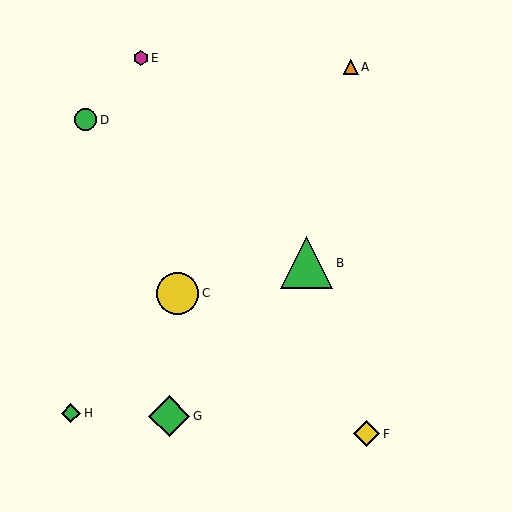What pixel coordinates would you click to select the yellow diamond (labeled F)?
Click at (366, 434) to select the yellow diamond F.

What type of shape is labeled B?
Shape B is a green triangle.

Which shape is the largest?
The green triangle (labeled B) is the largest.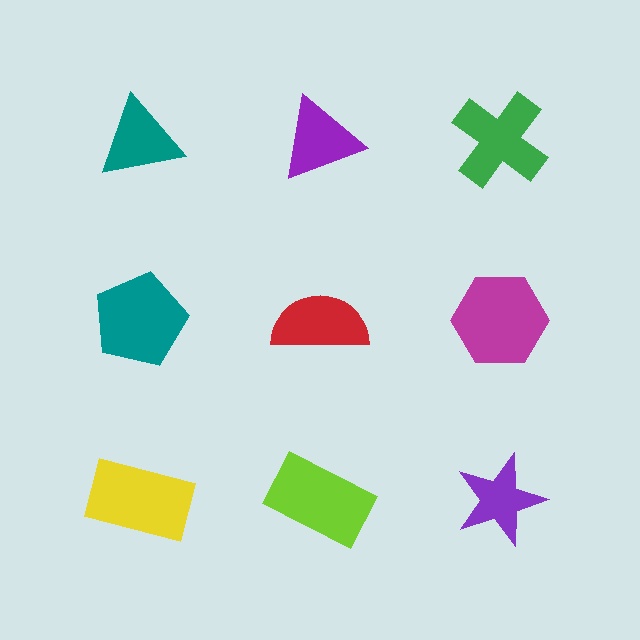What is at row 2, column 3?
A magenta hexagon.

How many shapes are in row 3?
3 shapes.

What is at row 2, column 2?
A red semicircle.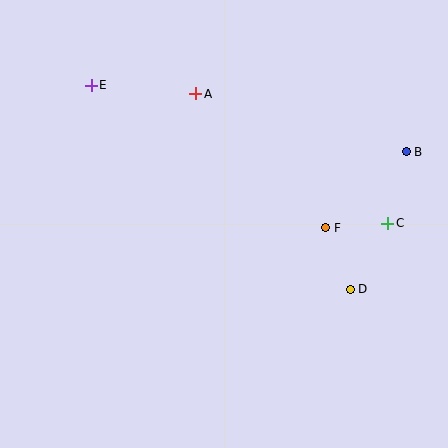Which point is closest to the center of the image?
Point F at (326, 228) is closest to the center.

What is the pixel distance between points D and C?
The distance between D and C is 76 pixels.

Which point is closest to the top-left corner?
Point E is closest to the top-left corner.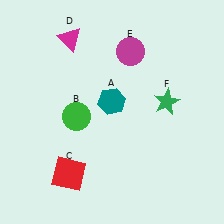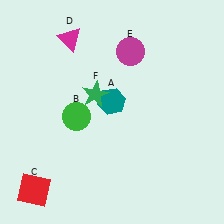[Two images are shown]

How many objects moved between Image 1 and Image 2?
2 objects moved between the two images.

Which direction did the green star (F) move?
The green star (F) moved left.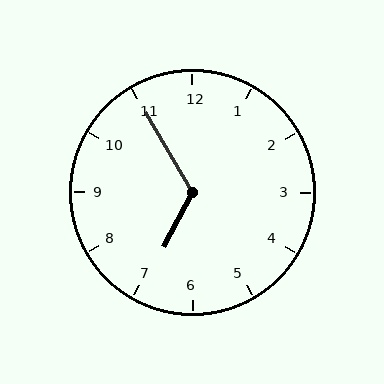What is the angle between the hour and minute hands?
Approximately 122 degrees.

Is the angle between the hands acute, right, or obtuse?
It is obtuse.